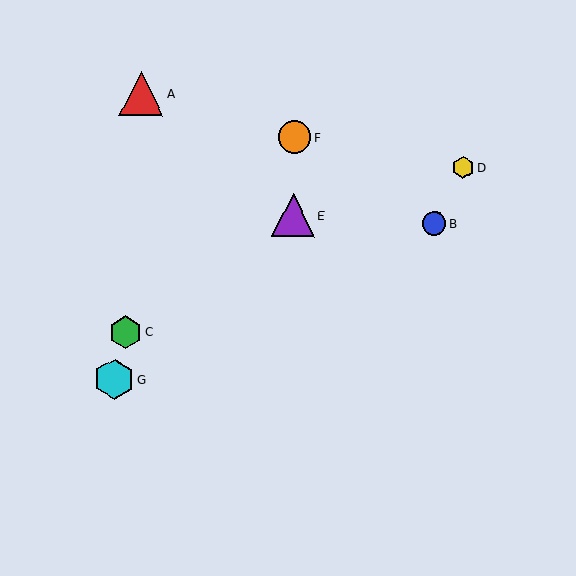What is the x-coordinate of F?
Object F is at x≈295.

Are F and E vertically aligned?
Yes, both are at x≈295.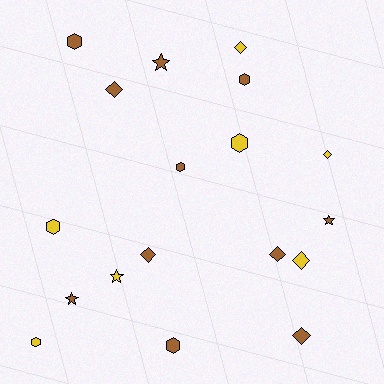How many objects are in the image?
There are 18 objects.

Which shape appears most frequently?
Diamond, with 7 objects.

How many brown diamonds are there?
There are 4 brown diamonds.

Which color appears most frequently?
Brown, with 11 objects.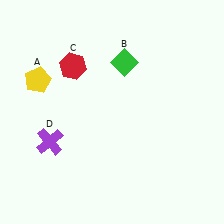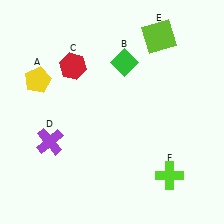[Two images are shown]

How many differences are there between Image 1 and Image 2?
There are 2 differences between the two images.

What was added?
A lime square (E), a lime cross (F) were added in Image 2.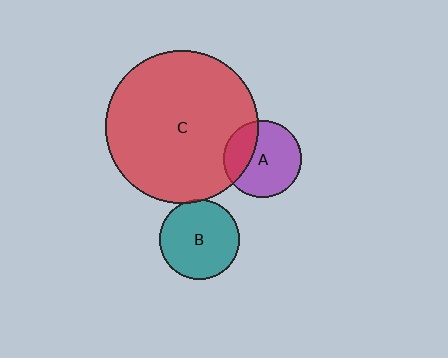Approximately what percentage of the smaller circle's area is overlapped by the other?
Approximately 30%.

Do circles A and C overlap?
Yes.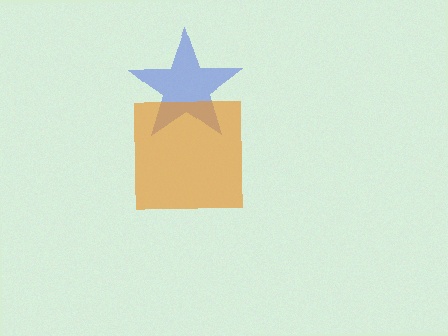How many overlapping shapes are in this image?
There are 2 overlapping shapes in the image.